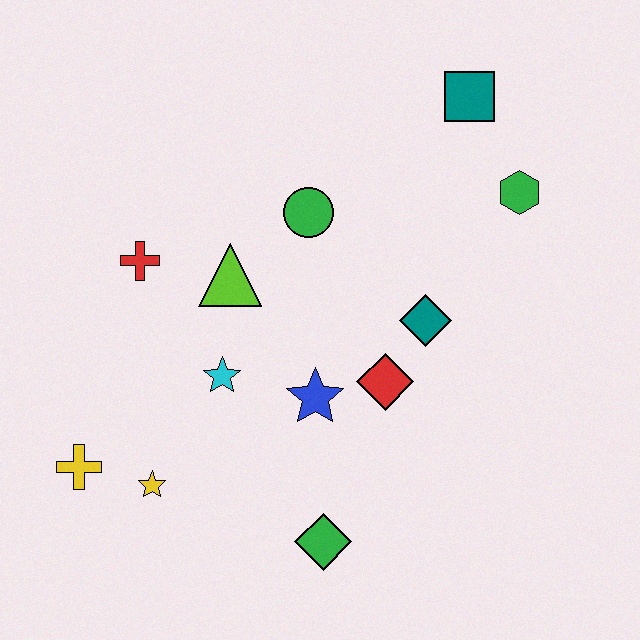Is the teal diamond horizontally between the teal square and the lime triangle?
Yes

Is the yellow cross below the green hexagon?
Yes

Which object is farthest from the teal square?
The yellow cross is farthest from the teal square.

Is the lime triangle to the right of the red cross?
Yes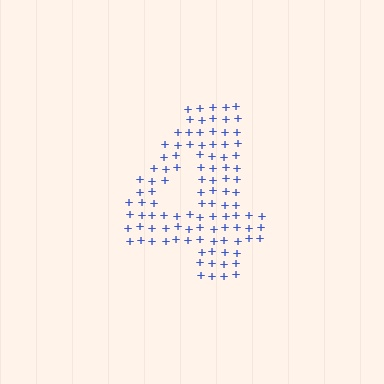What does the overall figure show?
The overall figure shows the digit 4.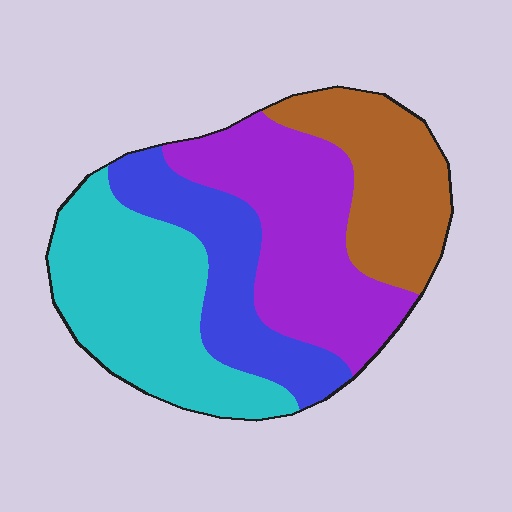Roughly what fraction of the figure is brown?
Brown covers 21% of the figure.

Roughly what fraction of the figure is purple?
Purple covers about 30% of the figure.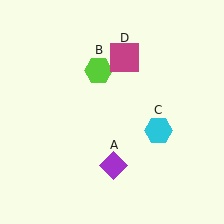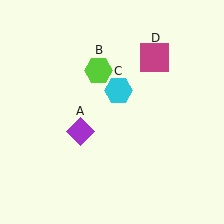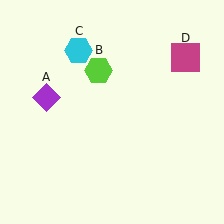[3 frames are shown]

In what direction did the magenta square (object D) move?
The magenta square (object D) moved right.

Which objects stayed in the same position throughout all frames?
Lime hexagon (object B) remained stationary.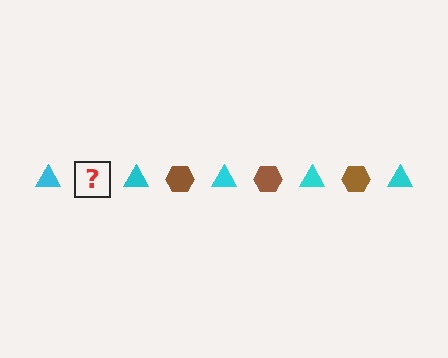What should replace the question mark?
The question mark should be replaced with a brown hexagon.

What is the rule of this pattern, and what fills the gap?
The rule is that the pattern alternates between cyan triangle and brown hexagon. The gap should be filled with a brown hexagon.